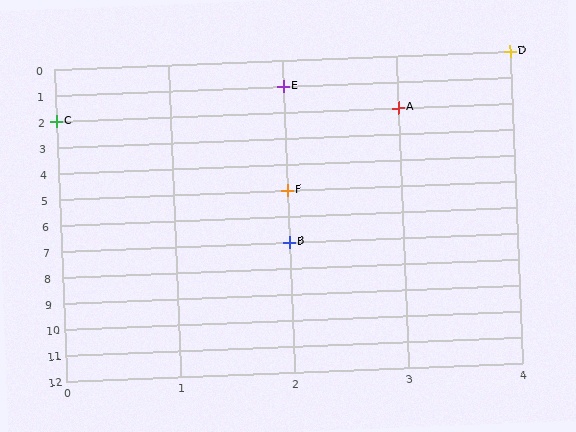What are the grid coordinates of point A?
Point A is at grid coordinates (3, 2).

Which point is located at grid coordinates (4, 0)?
Point D is at (4, 0).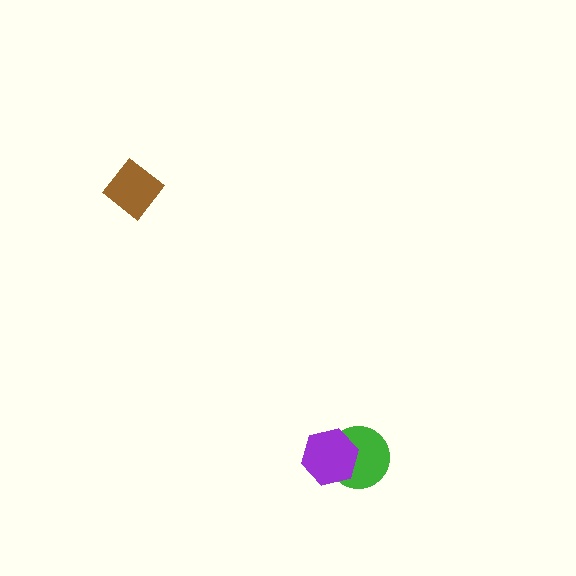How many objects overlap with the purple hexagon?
1 object overlaps with the purple hexagon.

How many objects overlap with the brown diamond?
0 objects overlap with the brown diamond.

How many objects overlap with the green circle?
1 object overlaps with the green circle.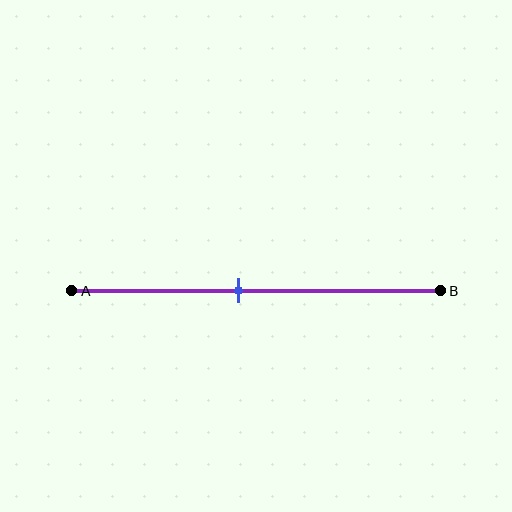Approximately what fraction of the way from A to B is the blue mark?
The blue mark is approximately 45% of the way from A to B.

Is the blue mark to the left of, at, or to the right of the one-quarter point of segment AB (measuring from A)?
The blue mark is to the right of the one-quarter point of segment AB.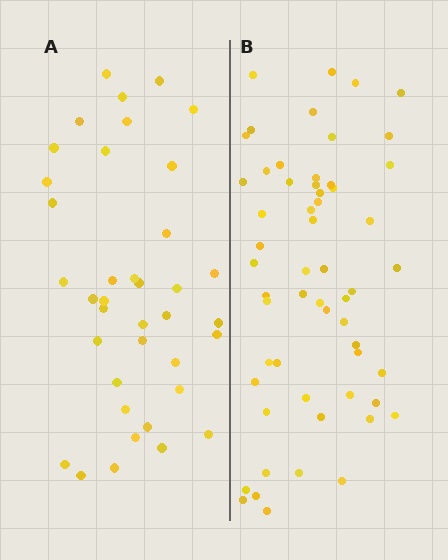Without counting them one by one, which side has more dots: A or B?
Region B (the right region) has more dots.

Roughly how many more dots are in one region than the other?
Region B has approximately 20 more dots than region A.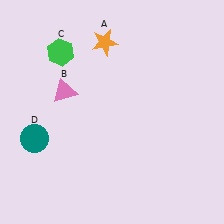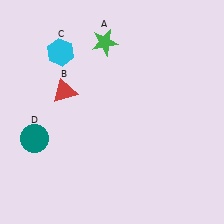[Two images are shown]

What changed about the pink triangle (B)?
In Image 1, B is pink. In Image 2, it changed to red.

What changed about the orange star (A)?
In Image 1, A is orange. In Image 2, it changed to green.